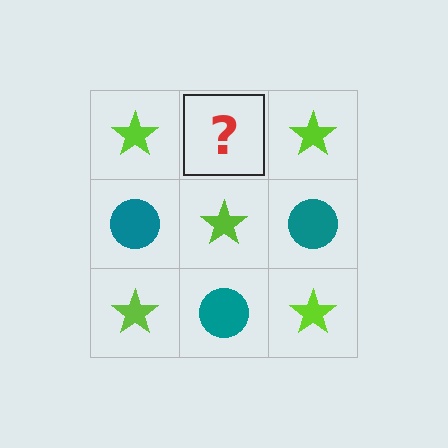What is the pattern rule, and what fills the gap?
The rule is that it alternates lime star and teal circle in a checkerboard pattern. The gap should be filled with a teal circle.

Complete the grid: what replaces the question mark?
The question mark should be replaced with a teal circle.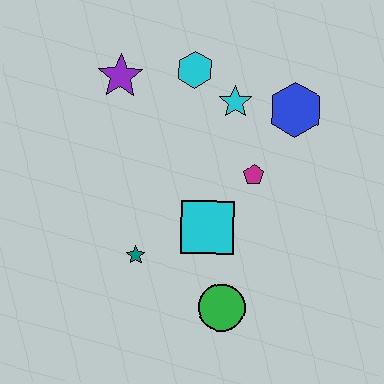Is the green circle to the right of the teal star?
Yes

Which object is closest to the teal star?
The cyan square is closest to the teal star.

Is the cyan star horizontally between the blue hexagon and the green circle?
Yes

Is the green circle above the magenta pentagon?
No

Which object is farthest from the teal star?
The blue hexagon is farthest from the teal star.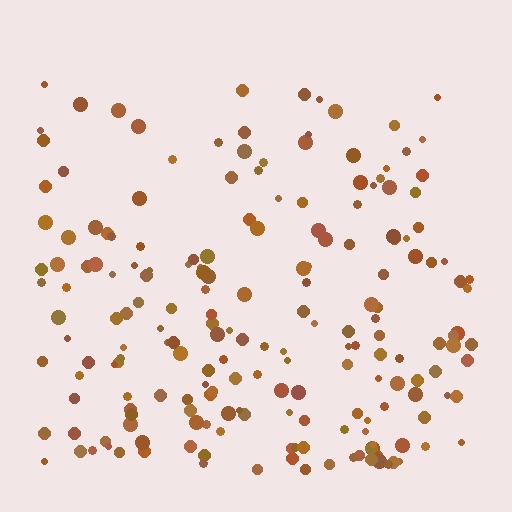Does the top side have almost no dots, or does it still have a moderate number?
Still a moderate number, just noticeably fewer than the bottom.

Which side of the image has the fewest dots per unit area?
The top.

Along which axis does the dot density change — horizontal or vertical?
Vertical.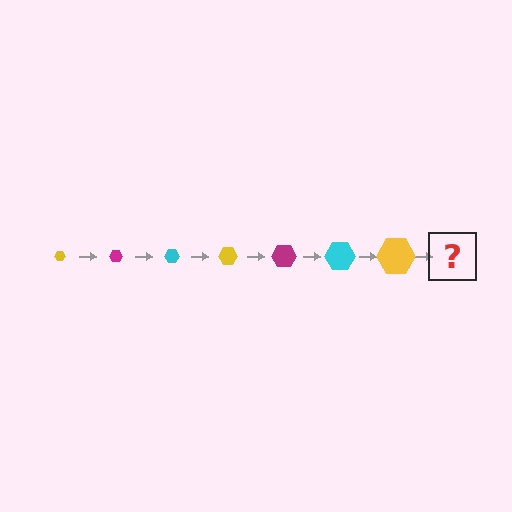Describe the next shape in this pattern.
It should be a magenta hexagon, larger than the previous one.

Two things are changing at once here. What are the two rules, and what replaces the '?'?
The two rules are that the hexagon grows larger each step and the color cycles through yellow, magenta, and cyan. The '?' should be a magenta hexagon, larger than the previous one.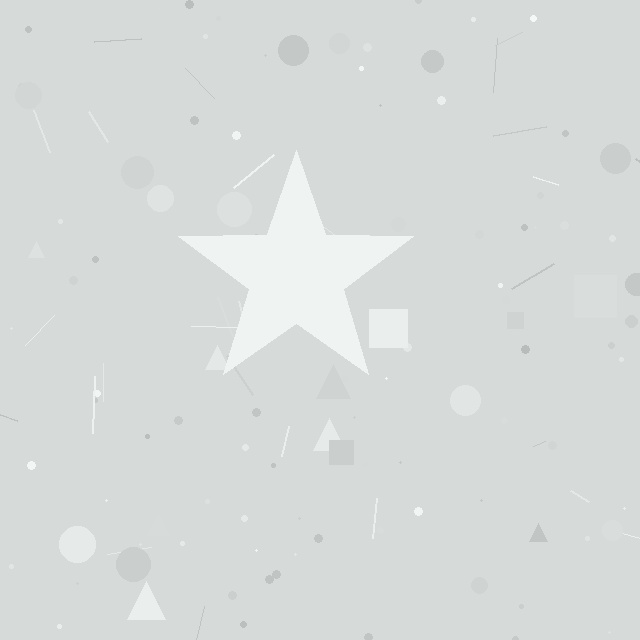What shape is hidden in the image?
A star is hidden in the image.